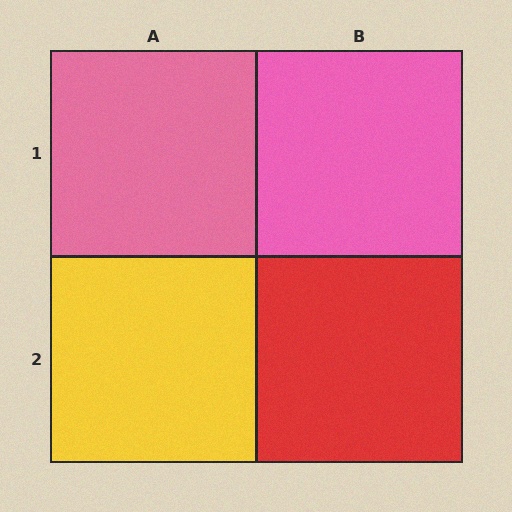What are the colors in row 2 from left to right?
Yellow, red.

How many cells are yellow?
1 cell is yellow.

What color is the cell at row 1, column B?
Pink.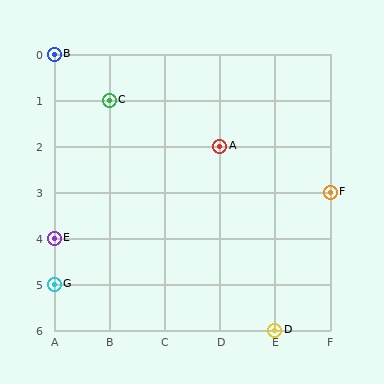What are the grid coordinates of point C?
Point C is at grid coordinates (B, 1).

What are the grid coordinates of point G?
Point G is at grid coordinates (A, 5).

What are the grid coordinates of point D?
Point D is at grid coordinates (E, 6).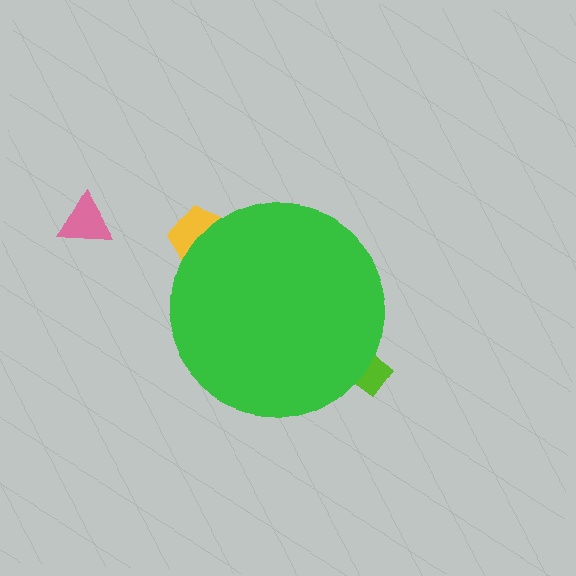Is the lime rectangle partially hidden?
Yes, the lime rectangle is partially hidden behind the green circle.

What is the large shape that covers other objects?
A green circle.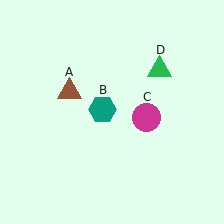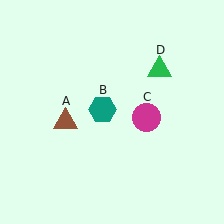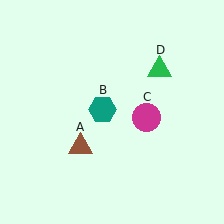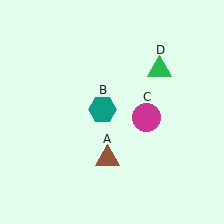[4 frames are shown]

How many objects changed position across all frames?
1 object changed position: brown triangle (object A).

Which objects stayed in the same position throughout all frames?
Teal hexagon (object B) and magenta circle (object C) and green triangle (object D) remained stationary.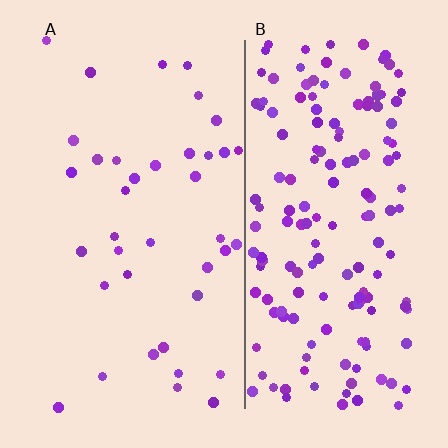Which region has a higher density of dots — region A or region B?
B (the right).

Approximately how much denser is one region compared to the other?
Approximately 4.4× — region B over region A.